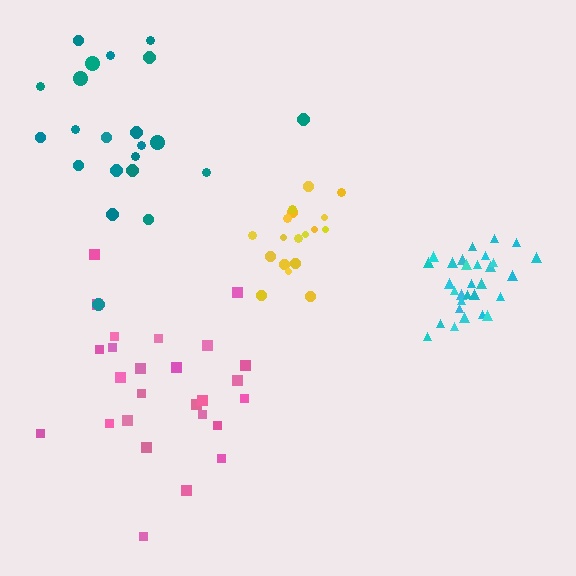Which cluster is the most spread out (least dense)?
Teal.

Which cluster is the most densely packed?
Cyan.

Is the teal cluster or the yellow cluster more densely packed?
Yellow.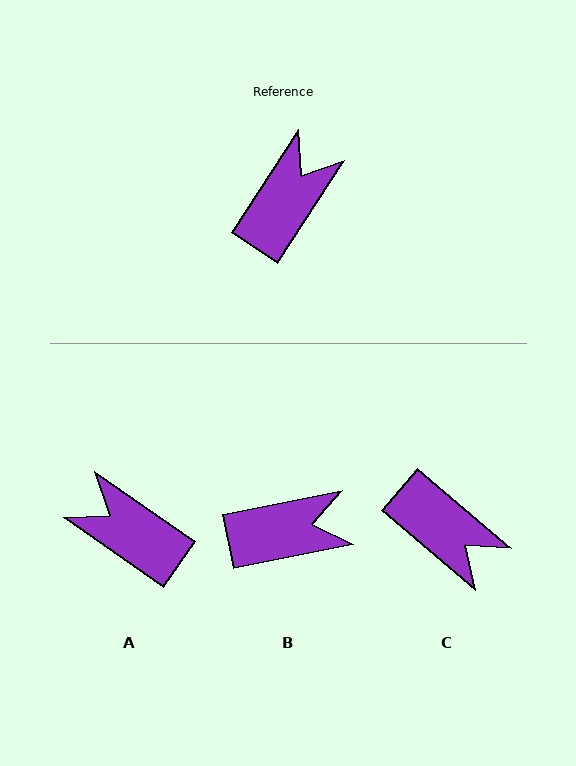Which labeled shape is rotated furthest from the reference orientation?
C, about 97 degrees away.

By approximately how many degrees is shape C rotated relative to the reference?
Approximately 97 degrees clockwise.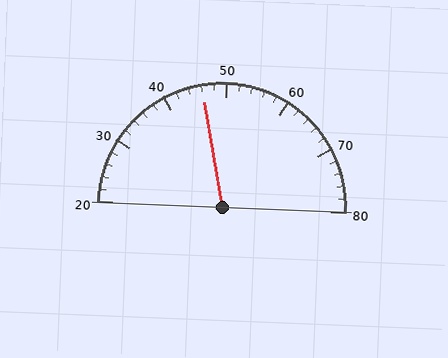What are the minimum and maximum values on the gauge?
The gauge ranges from 20 to 80.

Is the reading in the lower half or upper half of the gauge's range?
The reading is in the lower half of the range (20 to 80).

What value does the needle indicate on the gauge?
The needle indicates approximately 46.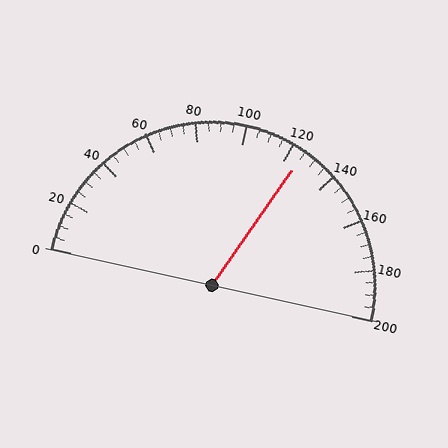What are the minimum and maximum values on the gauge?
The gauge ranges from 0 to 200.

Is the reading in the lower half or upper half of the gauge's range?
The reading is in the upper half of the range (0 to 200).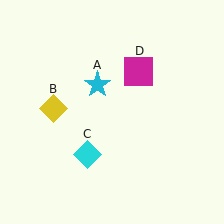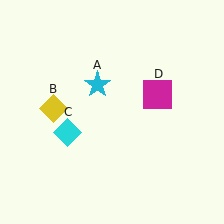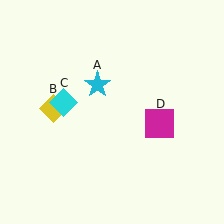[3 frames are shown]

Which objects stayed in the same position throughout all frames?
Cyan star (object A) and yellow diamond (object B) remained stationary.